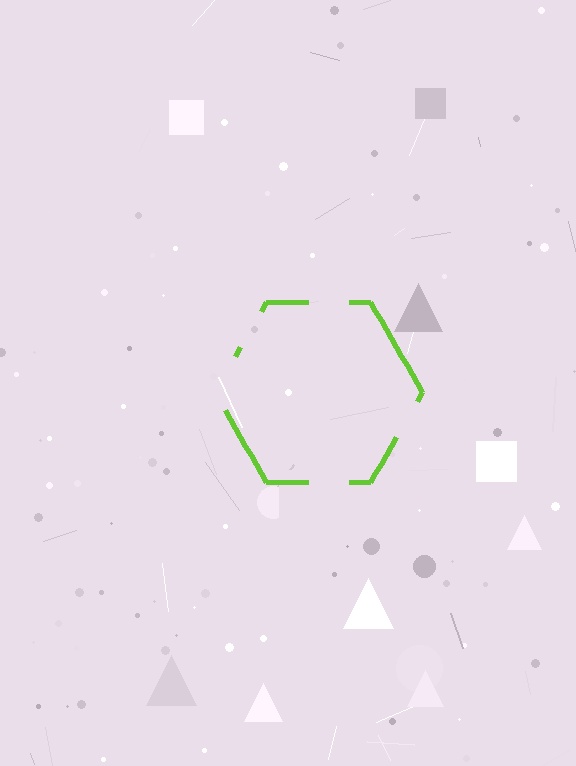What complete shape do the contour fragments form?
The contour fragments form a hexagon.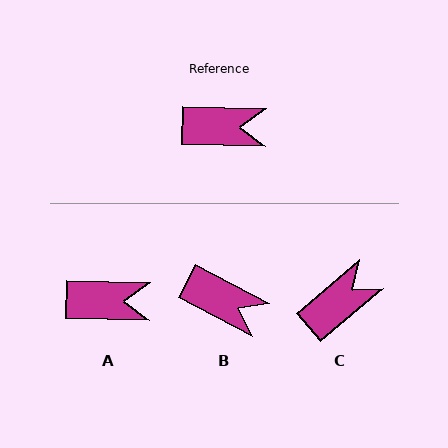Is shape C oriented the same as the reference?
No, it is off by about 42 degrees.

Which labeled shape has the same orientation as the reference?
A.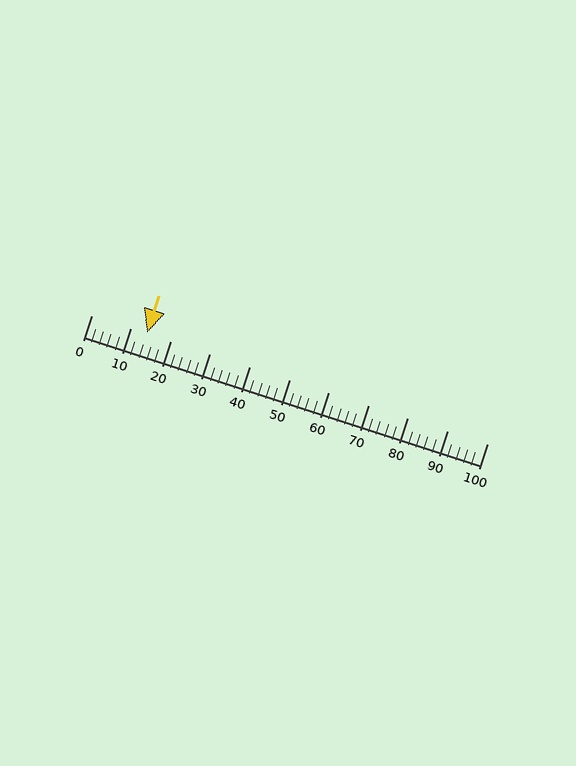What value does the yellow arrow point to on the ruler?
The yellow arrow points to approximately 14.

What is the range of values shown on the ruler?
The ruler shows values from 0 to 100.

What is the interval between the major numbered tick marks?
The major tick marks are spaced 10 units apart.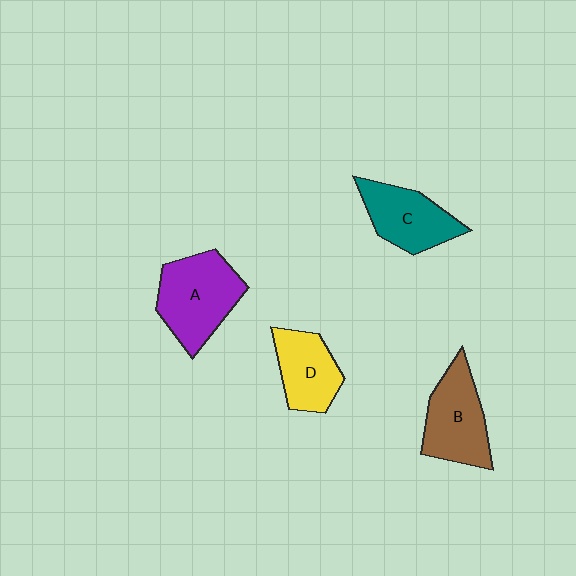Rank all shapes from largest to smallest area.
From largest to smallest: A (purple), B (brown), C (teal), D (yellow).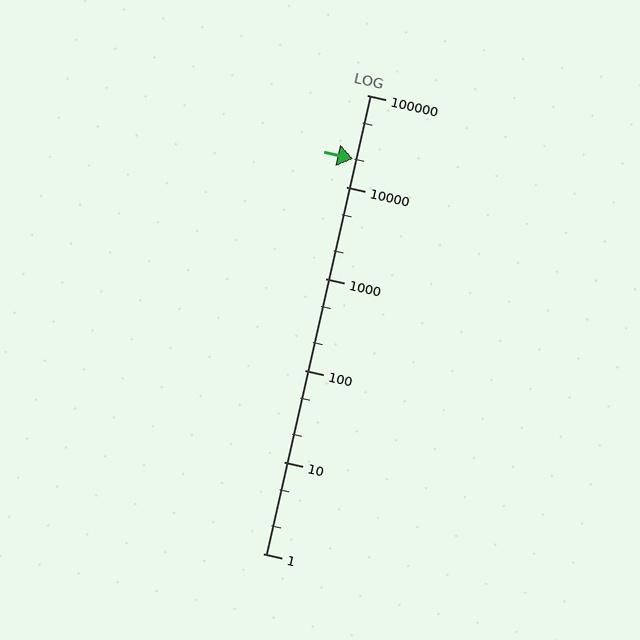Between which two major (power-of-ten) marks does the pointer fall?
The pointer is between 10000 and 100000.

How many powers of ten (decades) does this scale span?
The scale spans 5 decades, from 1 to 100000.